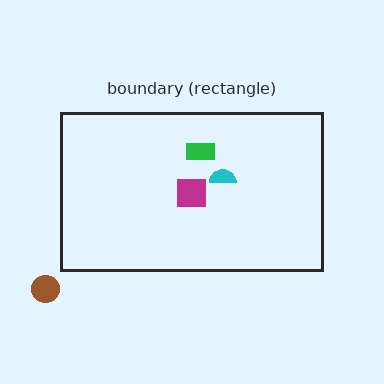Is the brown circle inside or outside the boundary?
Outside.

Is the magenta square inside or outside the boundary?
Inside.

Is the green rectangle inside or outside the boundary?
Inside.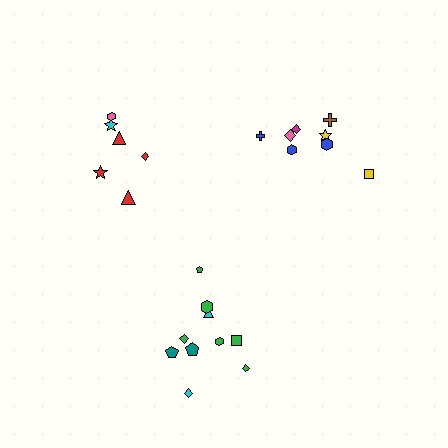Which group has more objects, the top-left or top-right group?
The top-right group.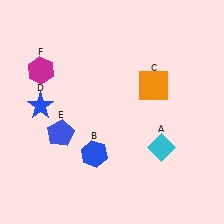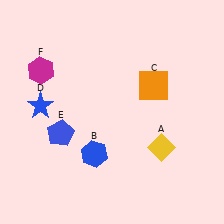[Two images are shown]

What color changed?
The diamond (A) changed from cyan in Image 1 to yellow in Image 2.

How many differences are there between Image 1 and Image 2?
There is 1 difference between the two images.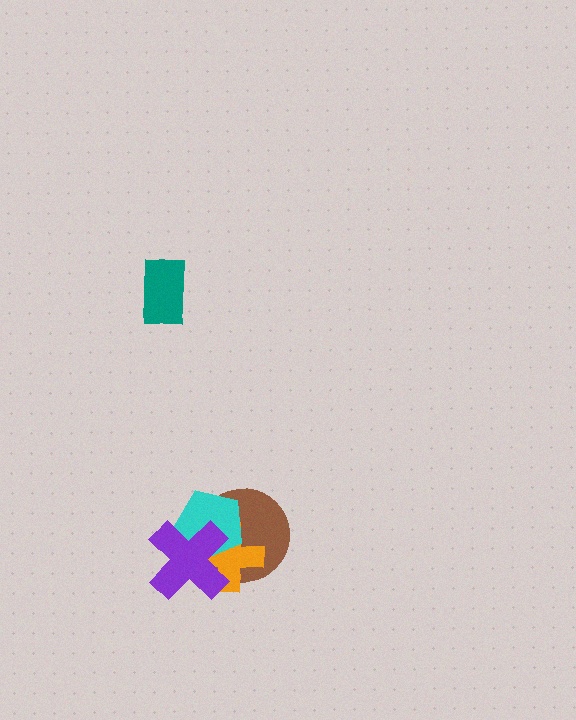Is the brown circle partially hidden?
Yes, it is partially covered by another shape.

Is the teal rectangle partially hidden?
No, no other shape covers it.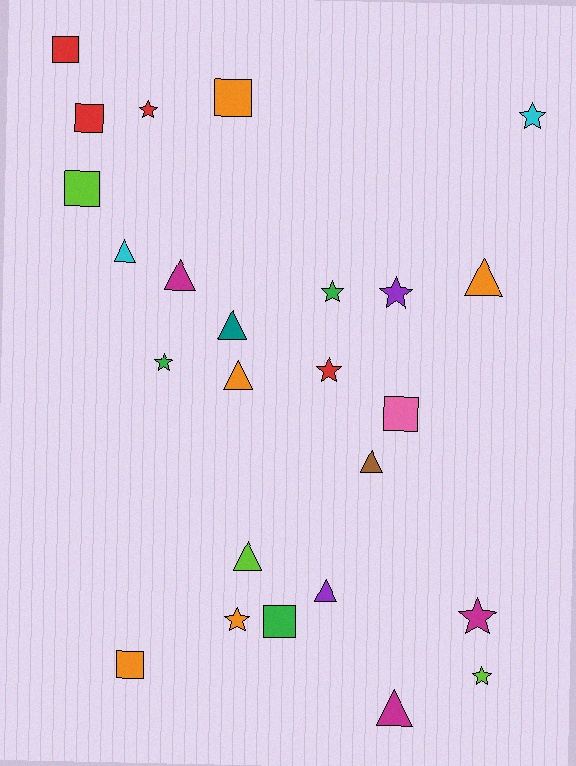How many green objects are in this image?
There are 3 green objects.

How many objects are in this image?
There are 25 objects.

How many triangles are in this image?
There are 9 triangles.